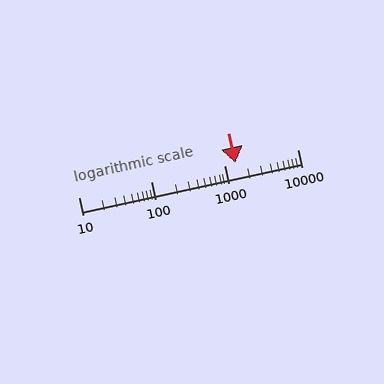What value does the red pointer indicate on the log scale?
The pointer indicates approximately 1400.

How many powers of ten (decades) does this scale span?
The scale spans 3 decades, from 10 to 10000.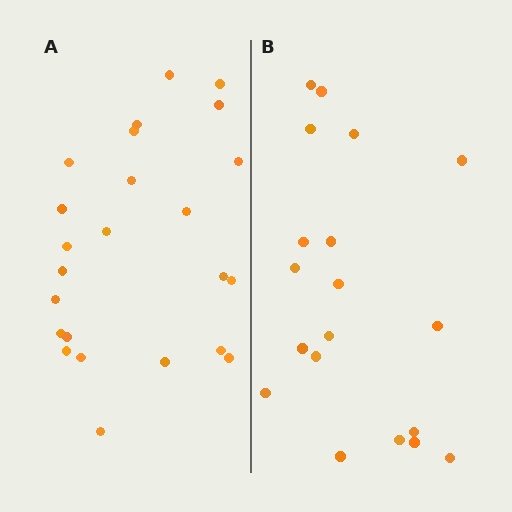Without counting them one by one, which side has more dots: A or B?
Region A (the left region) has more dots.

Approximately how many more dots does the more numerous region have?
Region A has about 5 more dots than region B.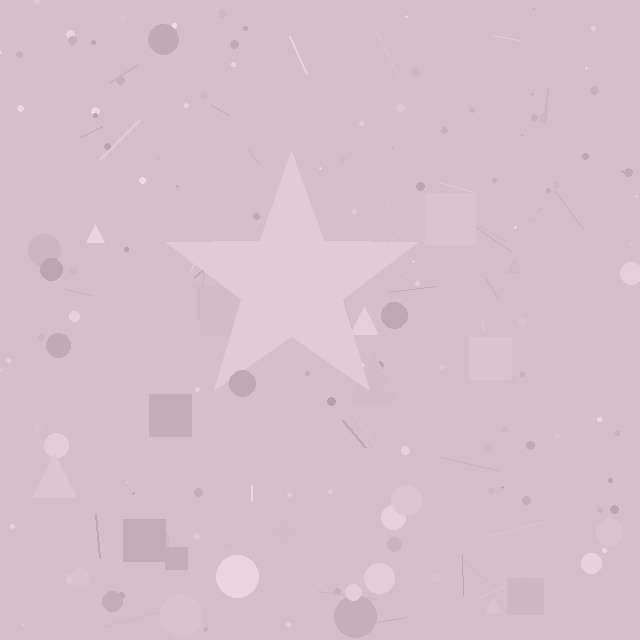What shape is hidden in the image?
A star is hidden in the image.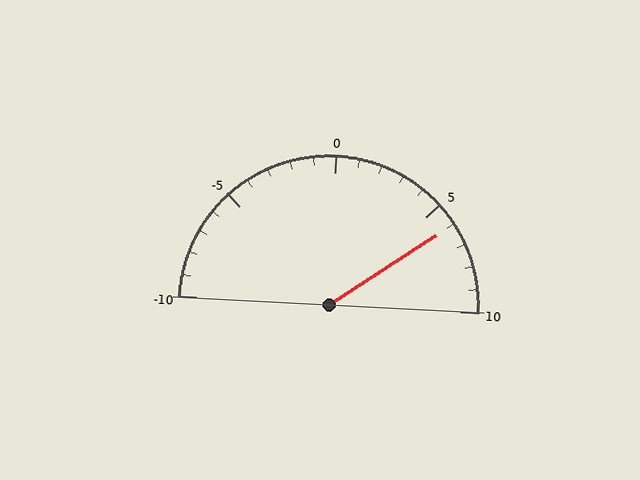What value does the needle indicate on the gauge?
The needle indicates approximately 6.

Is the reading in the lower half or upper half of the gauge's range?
The reading is in the upper half of the range (-10 to 10).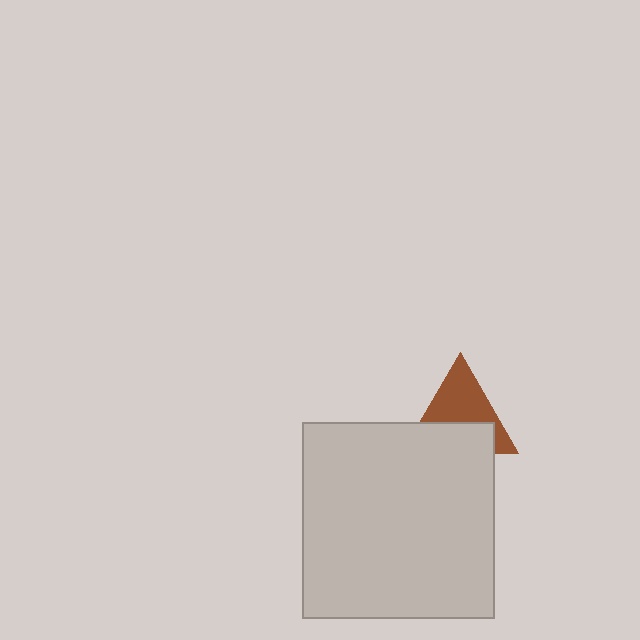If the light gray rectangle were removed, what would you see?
You would see the complete brown triangle.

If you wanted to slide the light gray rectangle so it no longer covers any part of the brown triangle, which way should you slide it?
Slide it down — that is the most direct way to separate the two shapes.